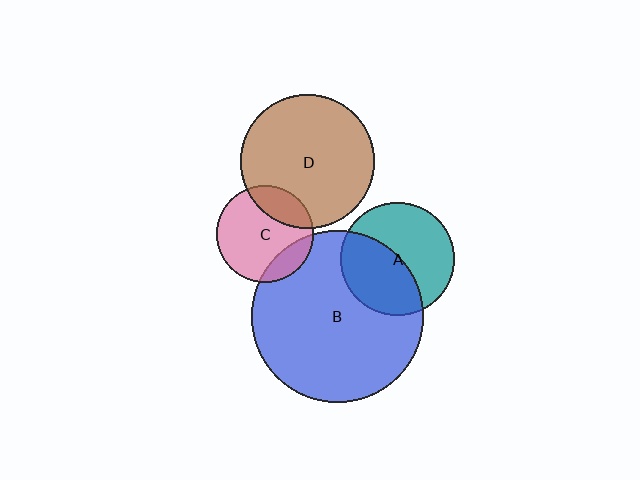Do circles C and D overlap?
Yes.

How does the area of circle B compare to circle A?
Approximately 2.3 times.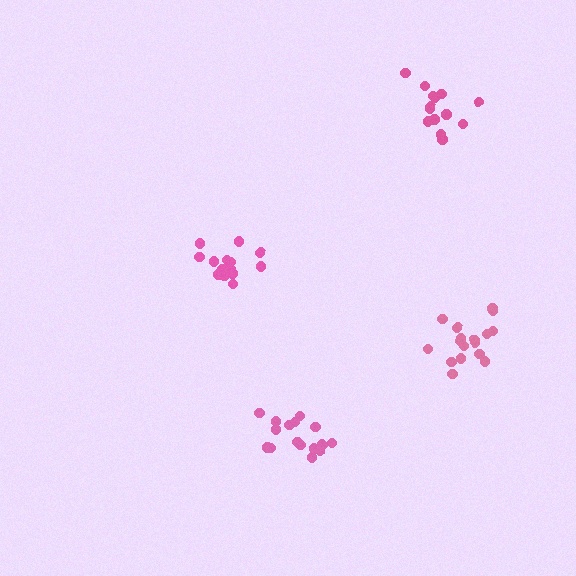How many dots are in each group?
Group 1: 17 dots, Group 2: 15 dots, Group 3: 16 dots, Group 4: 14 dots (62 total).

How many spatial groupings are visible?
There are 4 spatial groupings.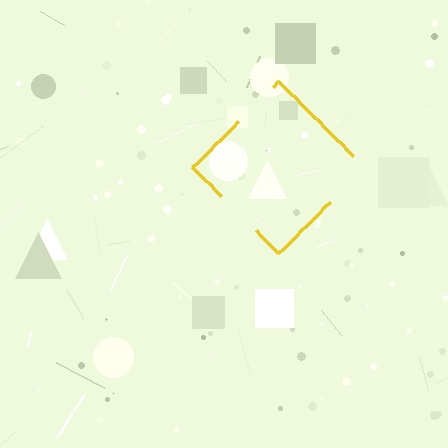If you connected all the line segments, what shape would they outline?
They would outline a diamond.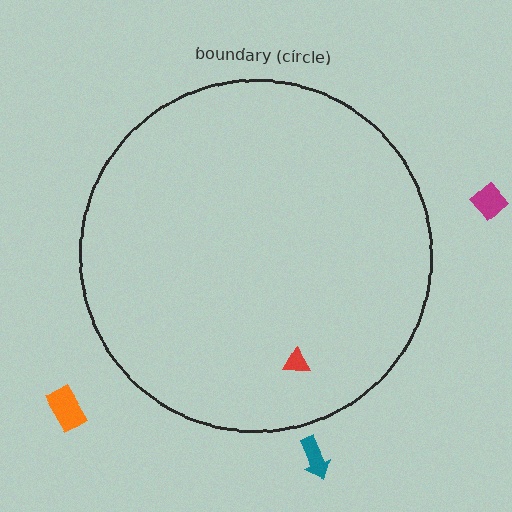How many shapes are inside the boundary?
1 inside, 3 outside.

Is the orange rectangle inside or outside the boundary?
Outside.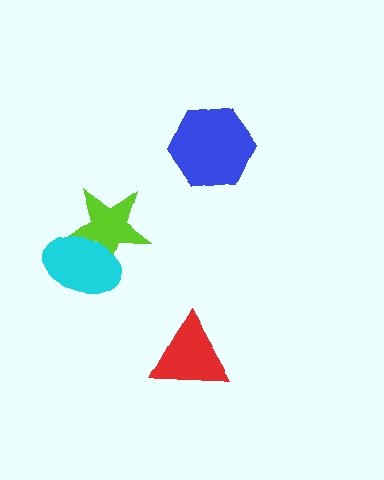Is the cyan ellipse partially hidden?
No, no other shape covers it.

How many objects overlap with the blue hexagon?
0 objects overlap with the blue hexagon.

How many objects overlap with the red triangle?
0 objects overlap with the red triangle.